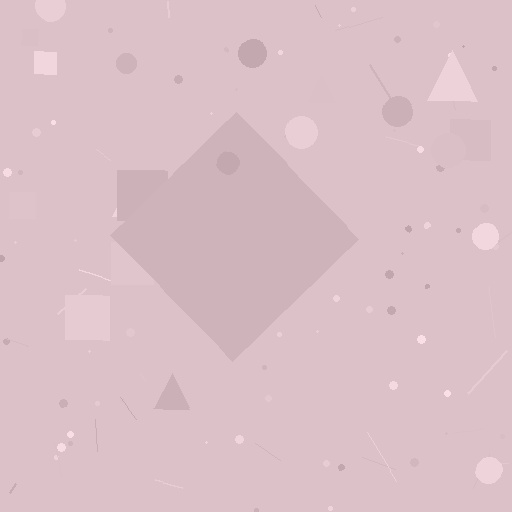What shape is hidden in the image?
A diamond is hidden in the image.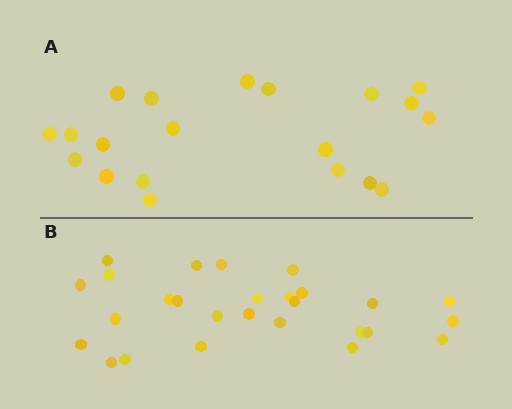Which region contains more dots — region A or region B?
Region B (the bottom region) has more dots.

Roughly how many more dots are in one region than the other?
Region B has roughly 8 or so more dots than region A.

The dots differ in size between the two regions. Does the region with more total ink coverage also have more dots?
No. Region A has more total ink coverage because its dots are larger, but region B actually contains more individual dots. Total area can be misleading — the number of items is what matters here.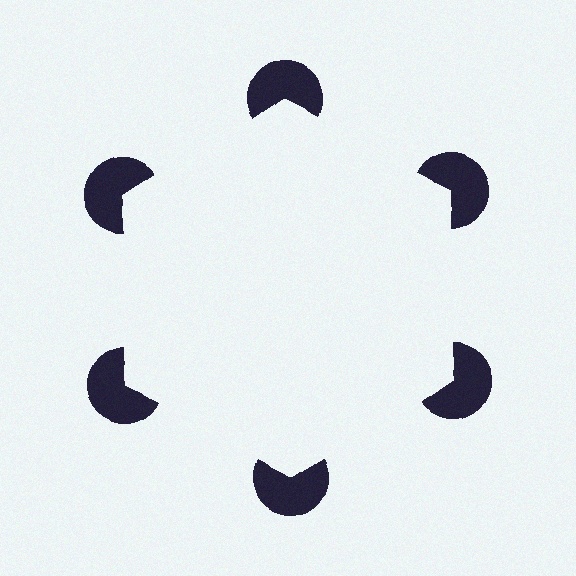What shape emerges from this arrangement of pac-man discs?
An illusory hexagon — its edges are inferred from the aligned wedge cuts in the pac-man discs, not physically drawn.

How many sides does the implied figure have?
6 sides.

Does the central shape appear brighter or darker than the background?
It typically appears slightly brighter than the background, even though no actual brightness change is drawn.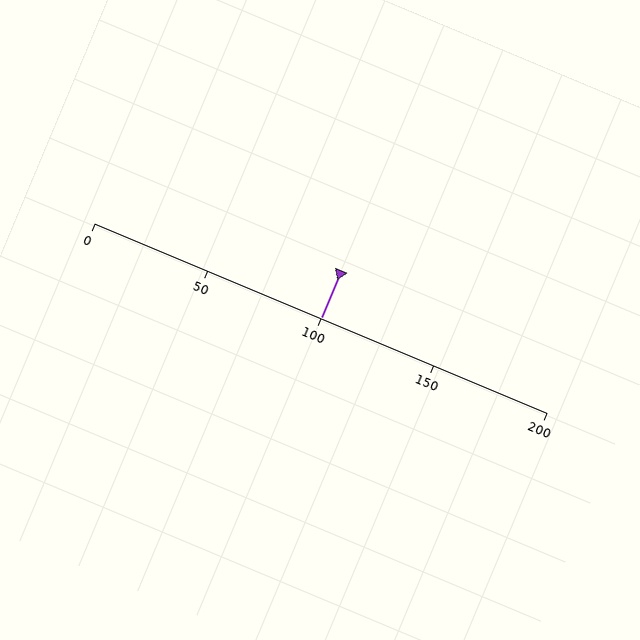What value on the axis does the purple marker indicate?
The marker indicates approximately 100.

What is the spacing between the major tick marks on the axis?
The major ticks are spaced 50 apart.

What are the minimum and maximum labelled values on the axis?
The axis runs from 0 to 200.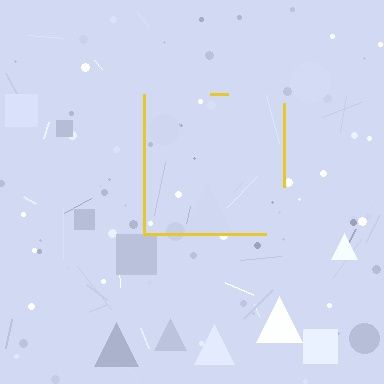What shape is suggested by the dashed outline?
The dashed outline suggests a square.